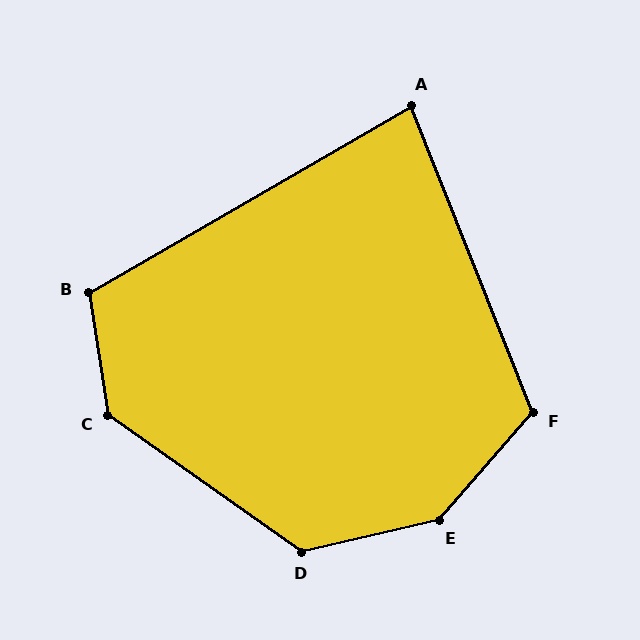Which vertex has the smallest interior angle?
A, at approximately 82 degrees.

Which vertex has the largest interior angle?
E, at approximately 144 degrees.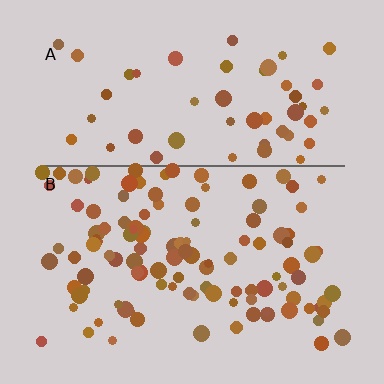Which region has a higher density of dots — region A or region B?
B (the bottom).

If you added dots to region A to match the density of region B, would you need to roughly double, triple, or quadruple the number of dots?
Approximately double.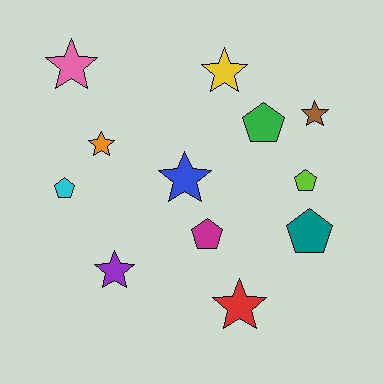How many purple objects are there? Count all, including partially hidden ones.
There is 1 purple object.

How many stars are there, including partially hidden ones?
There are 7 stars.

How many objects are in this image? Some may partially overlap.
There are 12 objects.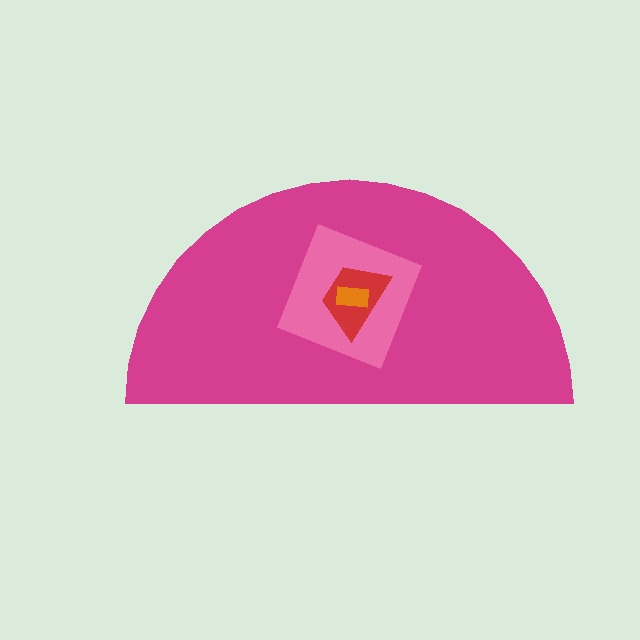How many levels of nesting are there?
4.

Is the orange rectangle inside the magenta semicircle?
Yes.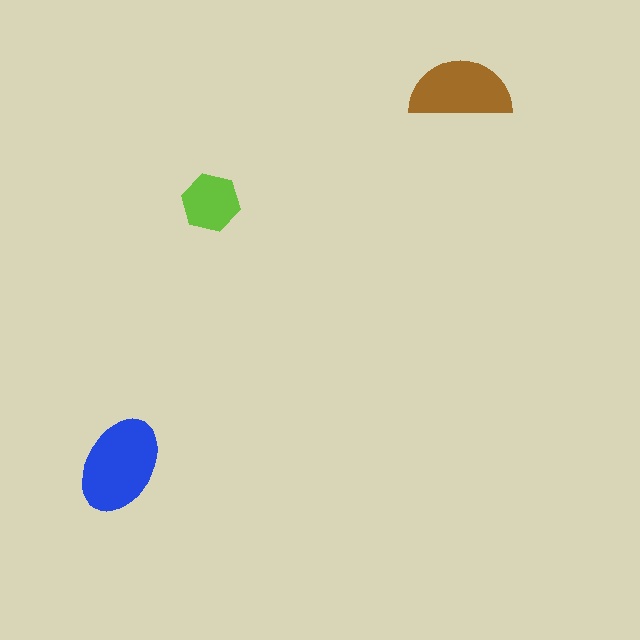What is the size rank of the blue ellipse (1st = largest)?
1st.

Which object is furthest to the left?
The blue ellipse is leftmost.